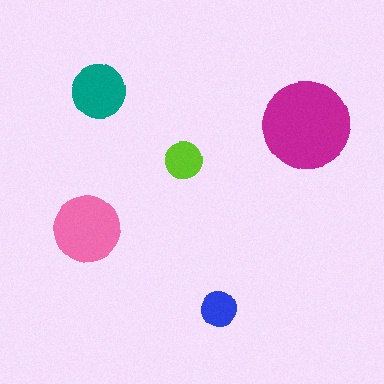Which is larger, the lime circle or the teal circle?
The teal one.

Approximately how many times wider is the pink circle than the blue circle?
About 2 times wider.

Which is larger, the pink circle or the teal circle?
The pink one.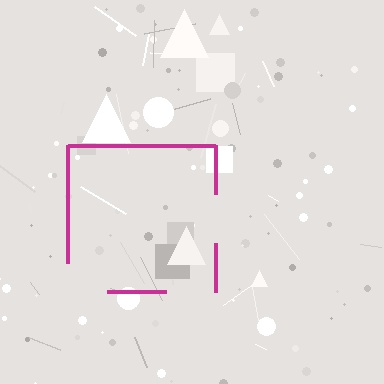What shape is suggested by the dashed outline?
The dashed outline suggests a square.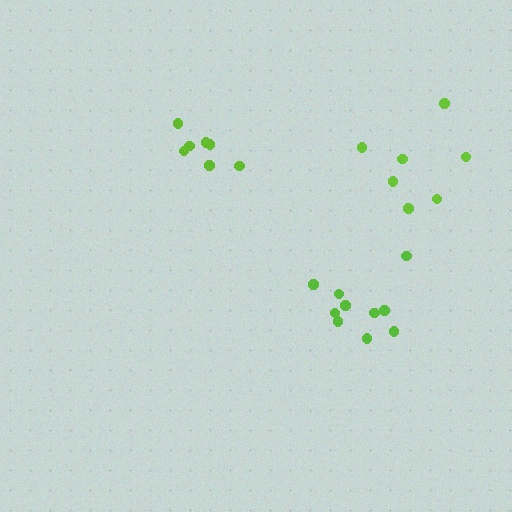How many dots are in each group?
Group 1: 10 dots, Group 2: 7 dots, Group 3: 7 dots (24 total).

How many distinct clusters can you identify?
There are 3 distinct clusters.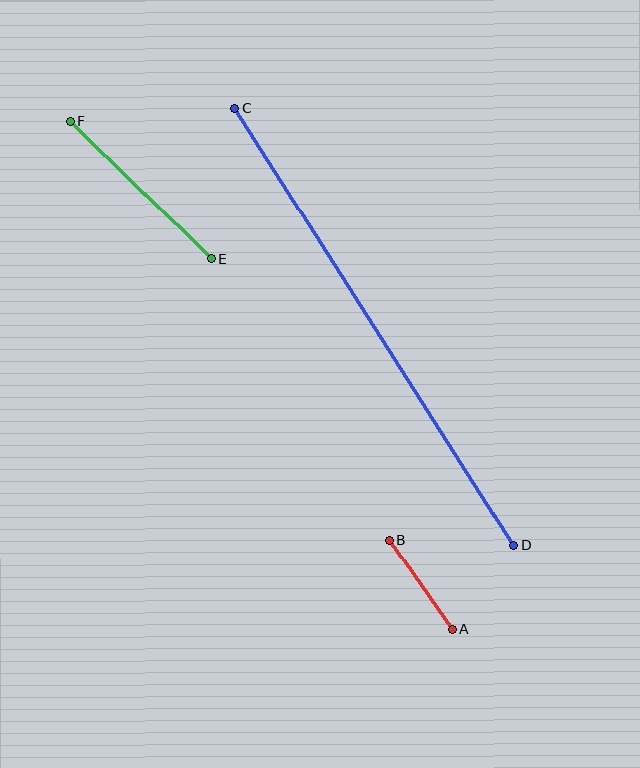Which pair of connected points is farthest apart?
Points C and D are farthest apart.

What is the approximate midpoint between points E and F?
The midpoint is at approximately (141, 190) pixels.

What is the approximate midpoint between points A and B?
The midpoint is at approximately (421, 584) pixels.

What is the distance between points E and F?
The distance is approximately 197 pixels.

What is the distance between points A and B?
The distance is approximately 109 pixels.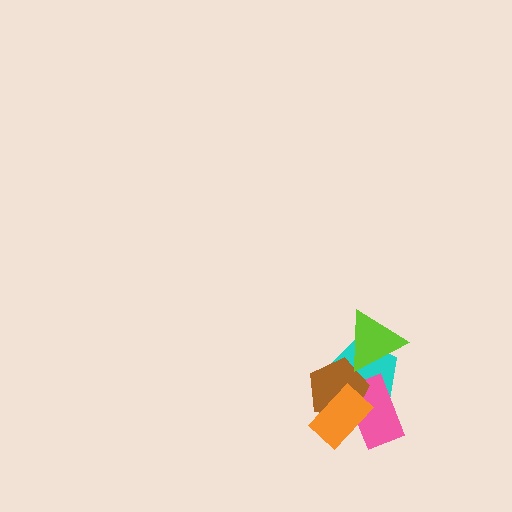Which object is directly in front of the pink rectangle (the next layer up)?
The brown pentagon is directly in front of the pink rectangle.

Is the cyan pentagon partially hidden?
Yes, it is partially covered by another shape.